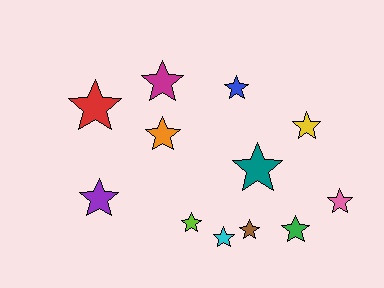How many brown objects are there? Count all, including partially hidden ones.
There is 1 brown object.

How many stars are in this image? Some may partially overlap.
There are 12 stars.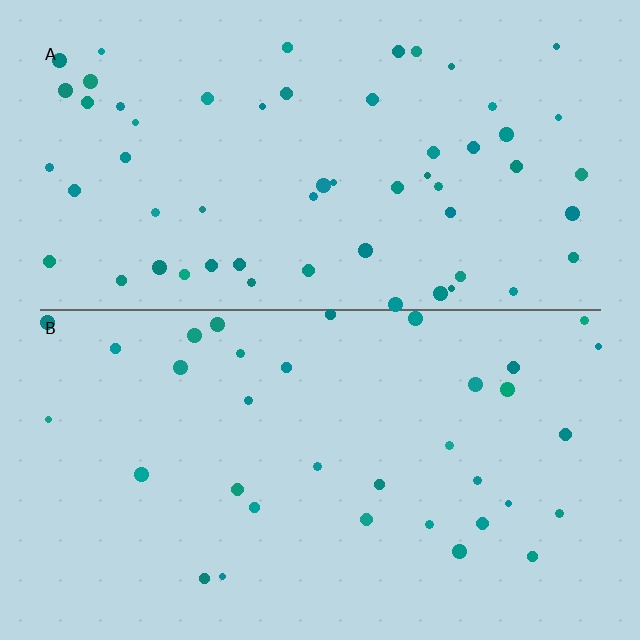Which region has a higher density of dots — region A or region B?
A (the top).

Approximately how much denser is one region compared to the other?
Approximately 1.7× — region A over region B.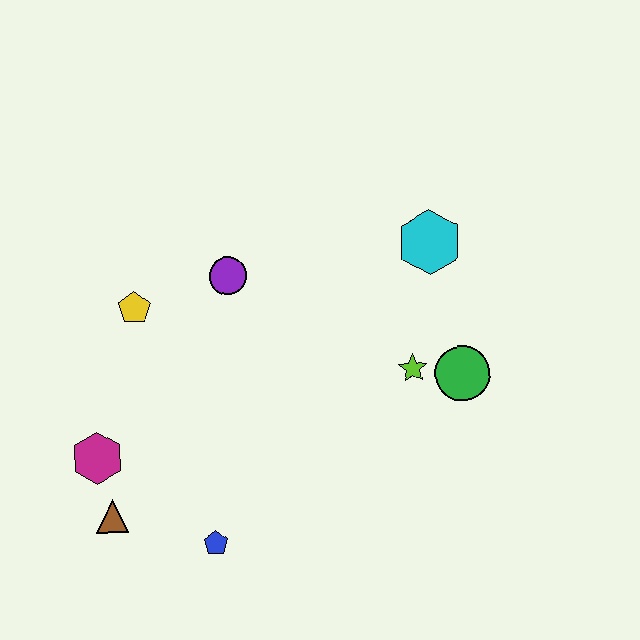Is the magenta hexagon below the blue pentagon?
No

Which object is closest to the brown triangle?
The magenta hexagon is closest to the brown triangle.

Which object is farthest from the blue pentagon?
The cyan hexagon is farthest from the blue pentagon.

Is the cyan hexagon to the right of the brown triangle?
Yes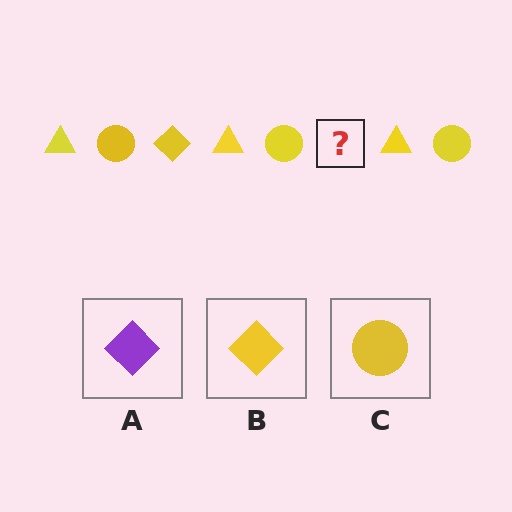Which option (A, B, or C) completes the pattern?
B.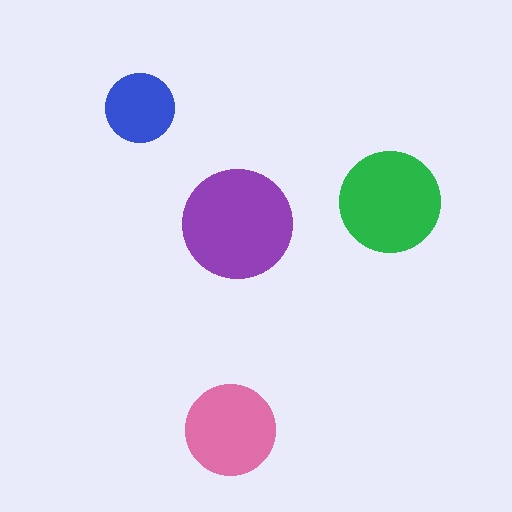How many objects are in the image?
There are 4 objects in the image.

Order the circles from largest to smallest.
the purple one, the green one, the pink one, the blue one.